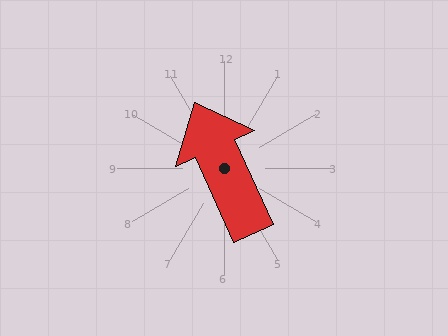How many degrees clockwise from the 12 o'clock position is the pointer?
Approximately 336 degrees.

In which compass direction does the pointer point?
Northwest.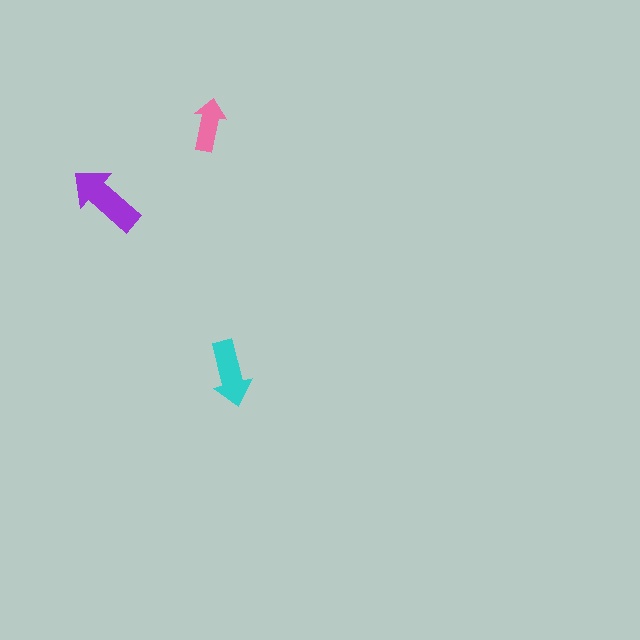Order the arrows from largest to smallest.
the purple one, the cyan one, the pink one.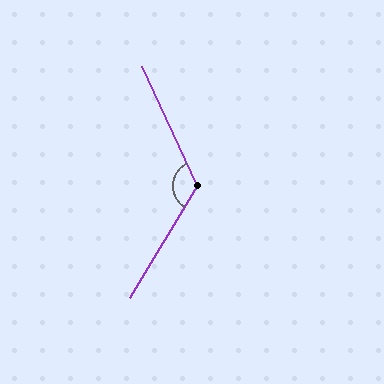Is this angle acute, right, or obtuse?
It is obtuse.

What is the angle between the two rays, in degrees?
Approximately 124 degrees.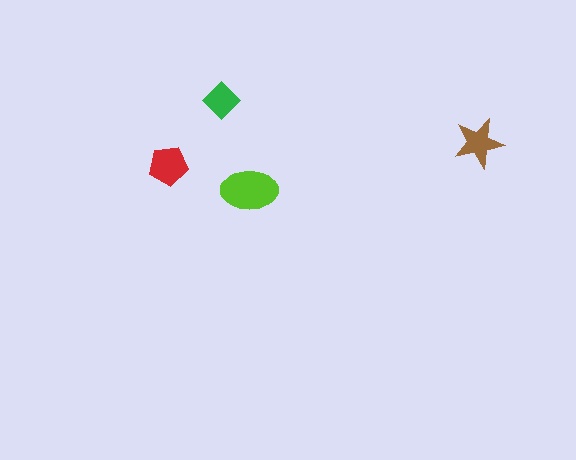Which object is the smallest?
The green diamond.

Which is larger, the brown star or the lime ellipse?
The lime ellipse.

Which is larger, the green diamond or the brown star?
The brown star.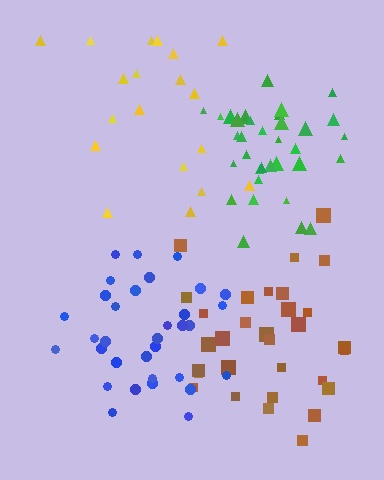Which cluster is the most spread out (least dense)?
Yellow.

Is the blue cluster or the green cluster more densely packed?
Green.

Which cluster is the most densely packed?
Green.